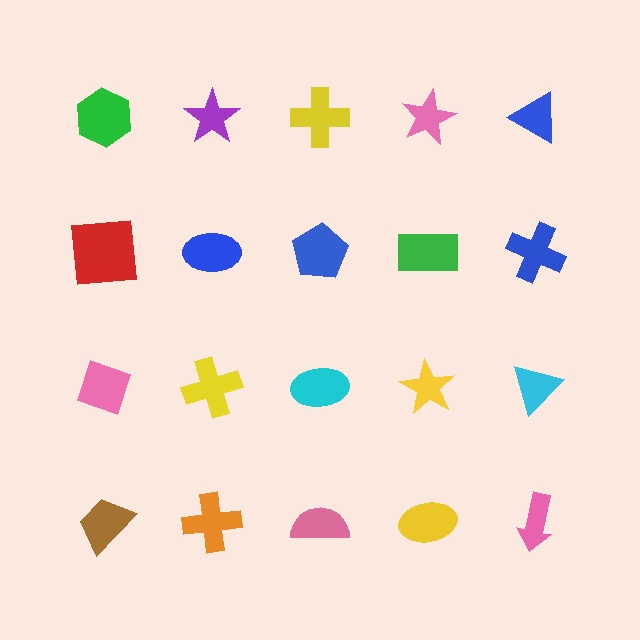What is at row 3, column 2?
A yellow cross.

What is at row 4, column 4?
A yellow ellipse.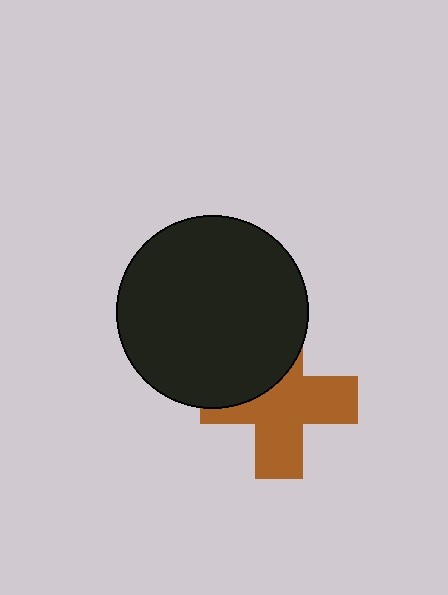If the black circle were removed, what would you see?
You would see the complete brown cross.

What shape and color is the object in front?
The object in front is a black circle.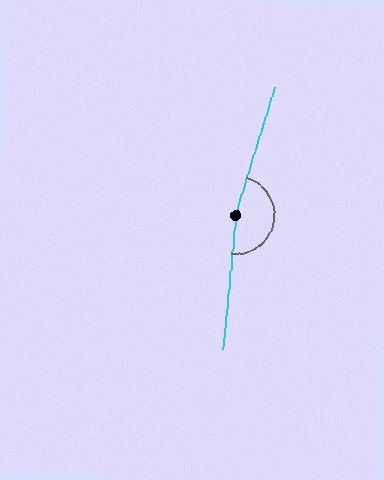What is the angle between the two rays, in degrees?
Approximately 168 degrees.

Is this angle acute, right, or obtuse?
It is obtuse.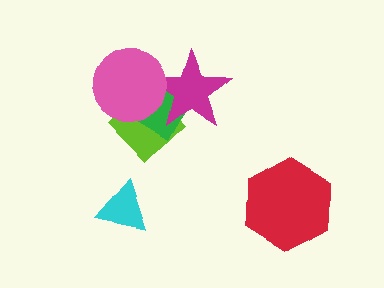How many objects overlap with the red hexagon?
0 objects overlap with the red hexagon.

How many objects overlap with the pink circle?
3 objects overlap with the pink circle.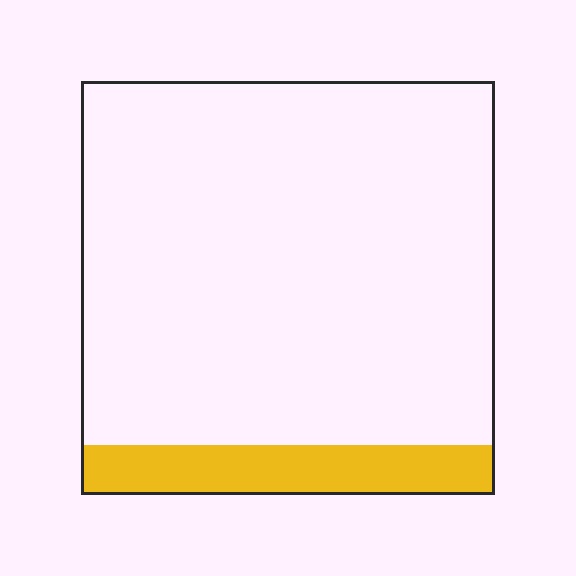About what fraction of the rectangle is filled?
About one eighth (1/8).